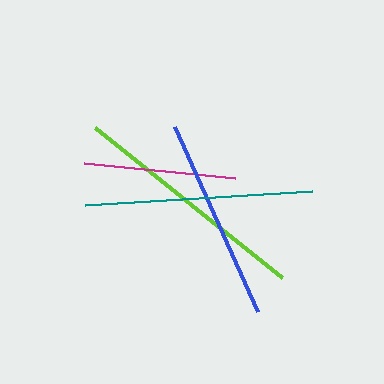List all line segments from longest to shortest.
From longest to shortest: lime, teal, blue, magenta.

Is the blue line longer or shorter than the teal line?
The teal line is longer than the blue line.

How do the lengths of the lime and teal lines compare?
The lime and teal lines are approximately the same length.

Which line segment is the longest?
The lime line is the longest at approximately 240 pixels.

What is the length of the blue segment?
The blue segment is approximately 203 pixels long.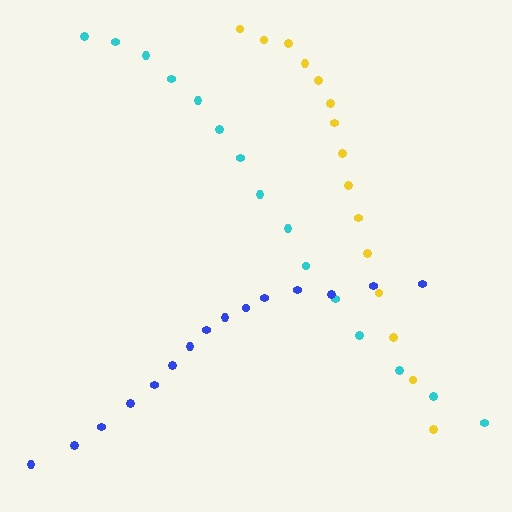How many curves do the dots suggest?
There are 3 distinct paths.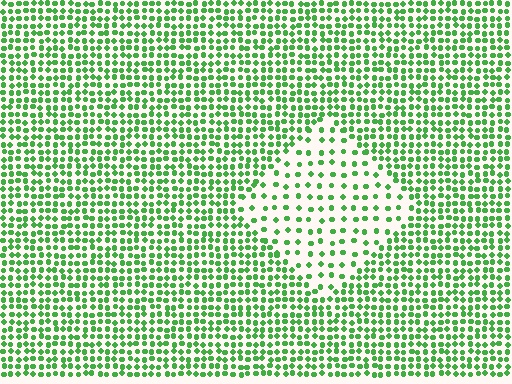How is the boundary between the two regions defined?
The boundary is defined by a change in element density (approximately 2.3x ratio). All elements are the same color, size, and shape.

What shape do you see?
I see a diamond.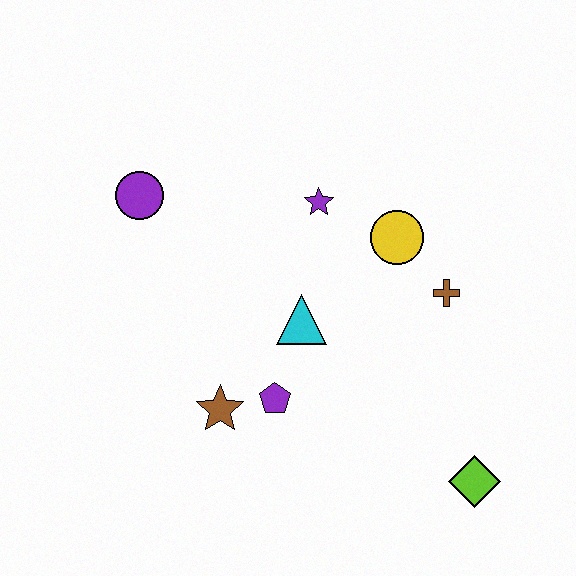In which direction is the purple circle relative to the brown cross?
The purple circle is to the left of the brown cross.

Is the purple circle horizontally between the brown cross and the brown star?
No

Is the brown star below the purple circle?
Yes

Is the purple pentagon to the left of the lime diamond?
Yes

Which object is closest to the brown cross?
The yellow circle is closest to the brown cross.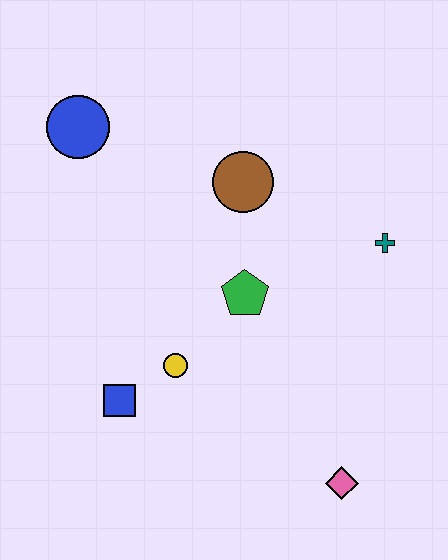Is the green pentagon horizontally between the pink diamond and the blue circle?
Yes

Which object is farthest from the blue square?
The teal cross is farthest from the blue square.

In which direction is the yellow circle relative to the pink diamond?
The yellow circle is to the left of the pink diamond.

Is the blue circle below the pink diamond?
No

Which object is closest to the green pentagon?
The yellow circle is closest to the green pentagon.